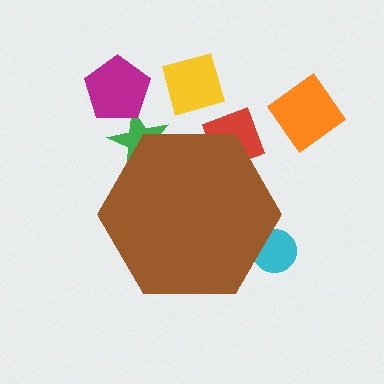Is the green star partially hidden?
Yes, the green star is partially hidden behind the brown hexagon.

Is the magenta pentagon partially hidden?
No, the magenta pentagon is fully visible.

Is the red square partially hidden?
Yes, the red square is partially hidden behind the brown hexagon.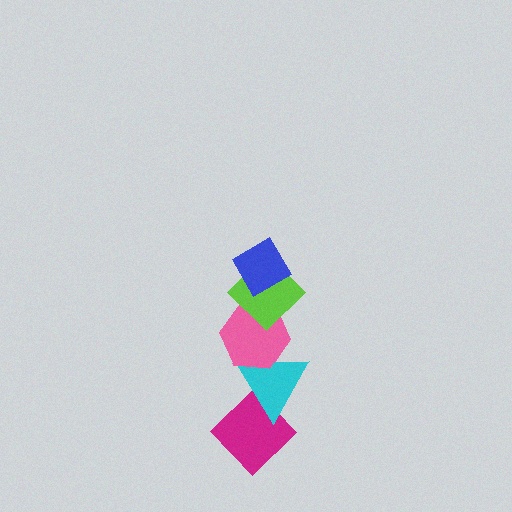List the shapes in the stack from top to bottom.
From top to bottom: the blue diamond, the lime diamond, the pink hexagon, the cyan triangle, the magenta diamond.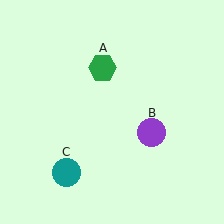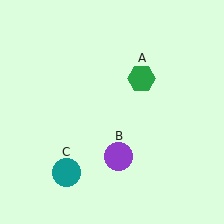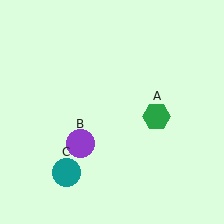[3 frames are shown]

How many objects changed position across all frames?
2 objects changed position: green hexagon (object A), purple circle (object B).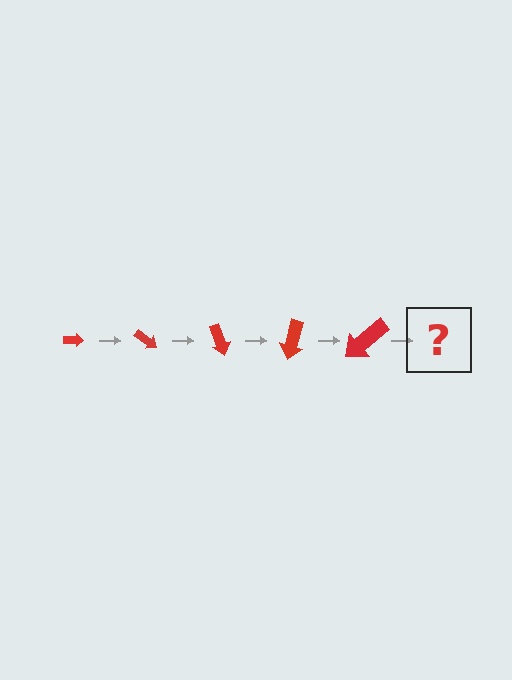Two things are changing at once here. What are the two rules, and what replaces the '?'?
The two rules are that the arrow grows larger each step and it rotates 35 degrees each step. The '?' should be an arrow, larger than the previous one and rotated 175 degrees from the start.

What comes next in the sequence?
The next element should be an arrow, larger than the previous one and rotated 175 degrees from the start.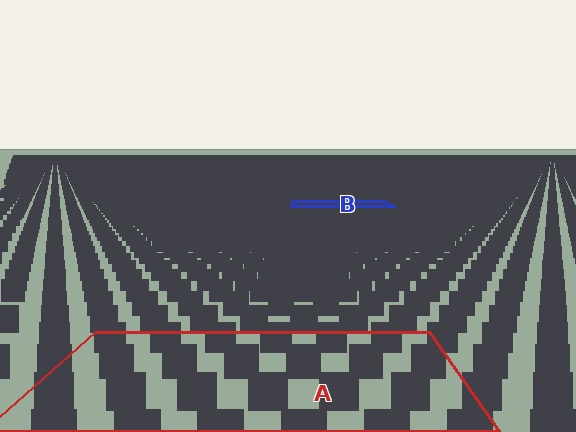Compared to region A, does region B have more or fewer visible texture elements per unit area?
Region B has more texture elements per unit area — they are packed more densely because it is farther away.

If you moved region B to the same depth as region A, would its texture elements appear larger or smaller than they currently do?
They would appear larger. At a closer depth, the same texture elements are projected at a bigger on-screen size.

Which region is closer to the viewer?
Region A is closer. The texture elements there are larger and more spread out.